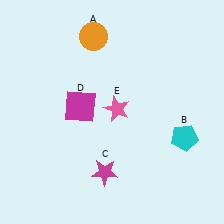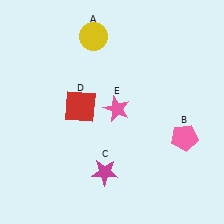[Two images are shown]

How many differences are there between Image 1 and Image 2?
There are 3 differences between the two images.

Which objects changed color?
A changed from orange to yellow. B changed from cyan to pink. D changed from magenta to red.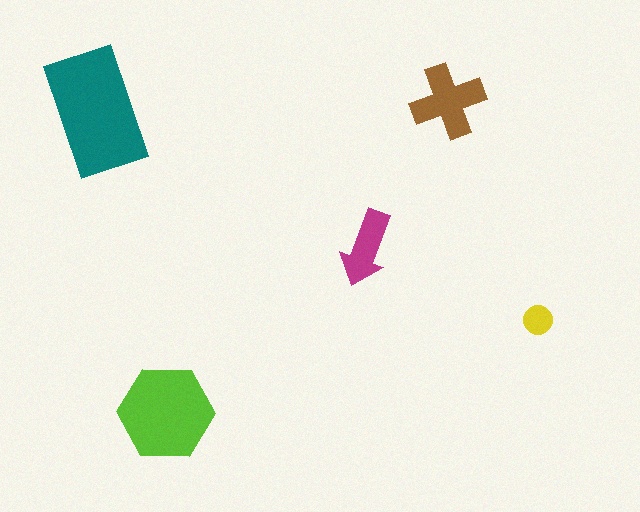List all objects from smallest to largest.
The yellow circle, the magenta arrow, the brown cross, the lime hexagon, the teal rectangle.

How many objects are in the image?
There are 5 objects in the image.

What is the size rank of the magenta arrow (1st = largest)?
4th.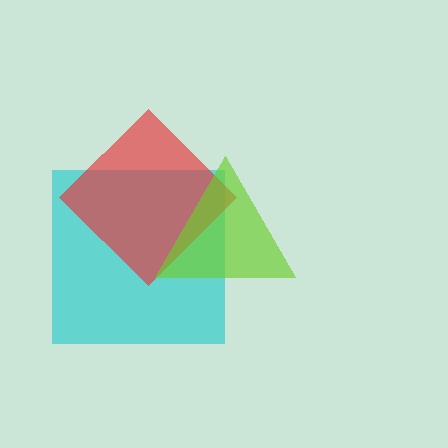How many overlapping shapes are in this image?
There are 3 overlapping shapes in the image.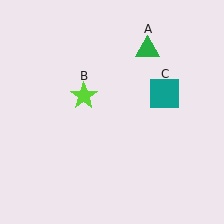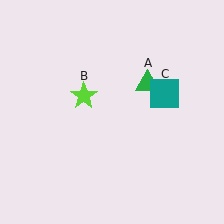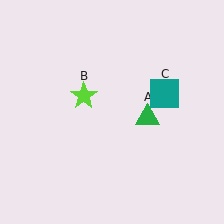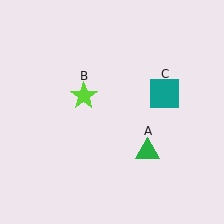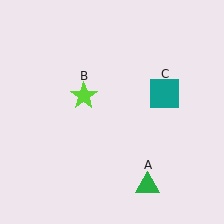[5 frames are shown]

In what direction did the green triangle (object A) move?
The green triangle (object A) moved down.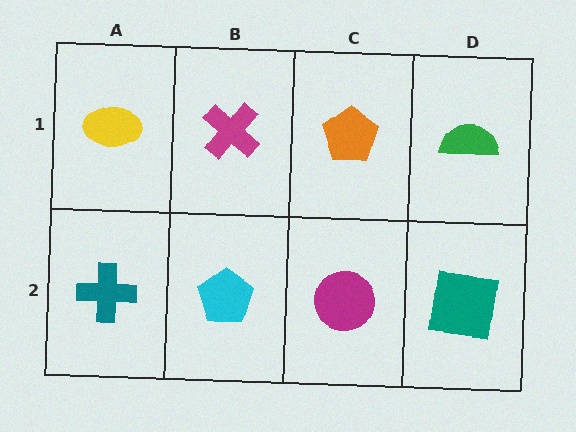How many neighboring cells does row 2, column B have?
3.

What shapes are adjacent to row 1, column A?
A teal cross (row 2, column A), a magenta cross (row 1, column B).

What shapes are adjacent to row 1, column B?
A cyan pentagon (row 2, column B), a yellow ellipse (row 1, column A), an orange pentagon (row 1, column C).